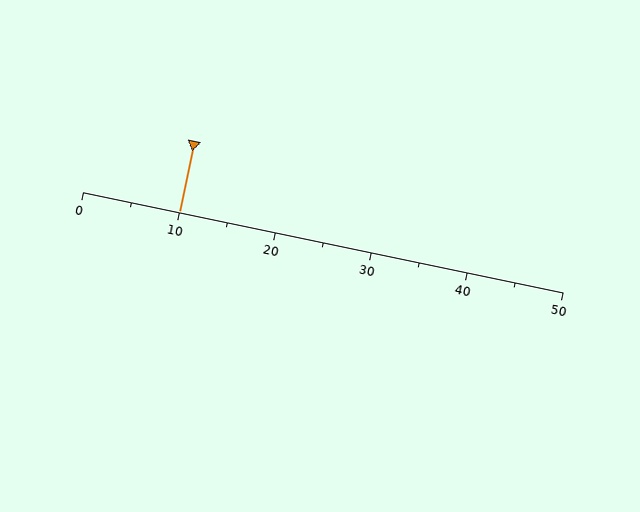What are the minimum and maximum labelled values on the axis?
The axis runs from 0 to 50.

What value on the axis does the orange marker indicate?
The marker indicates approximately 10.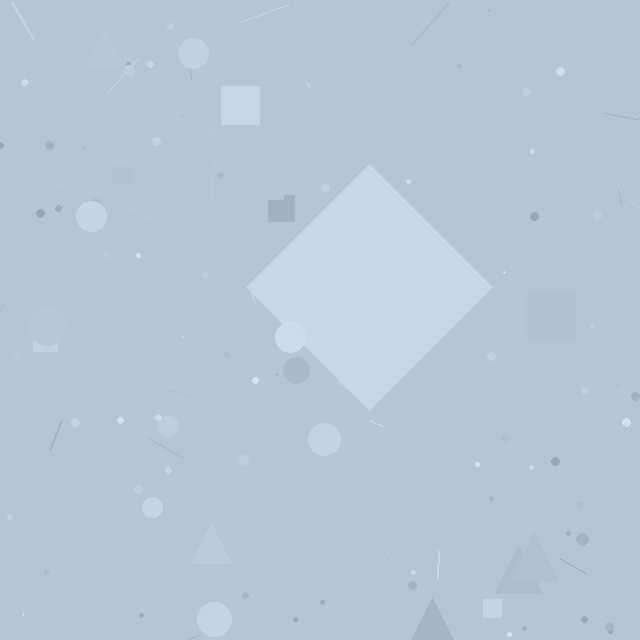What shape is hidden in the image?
A diamond is hidden in the image.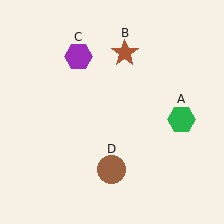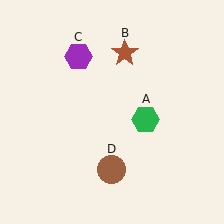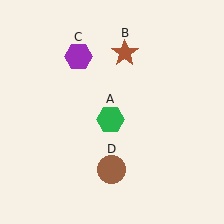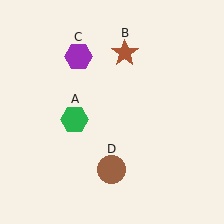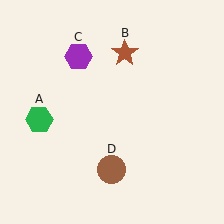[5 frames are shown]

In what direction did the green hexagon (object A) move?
The green hexagon (object A) moved left.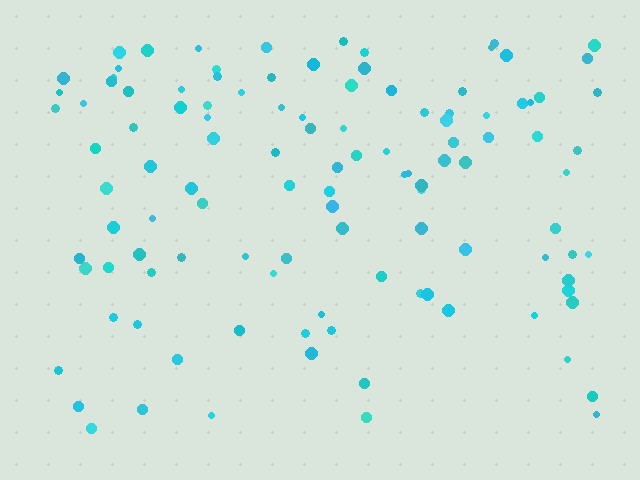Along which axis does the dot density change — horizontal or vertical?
Vertical.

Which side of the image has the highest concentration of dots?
The top.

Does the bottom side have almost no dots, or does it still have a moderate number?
Still a moderate number, just noticeably fewer than the top.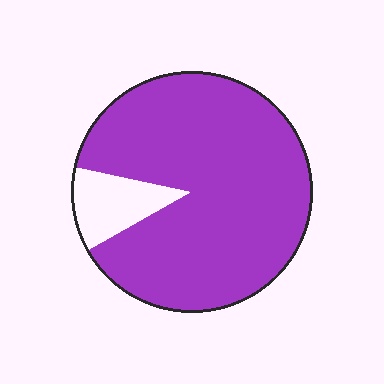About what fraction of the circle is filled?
About seven eighths (7/8).